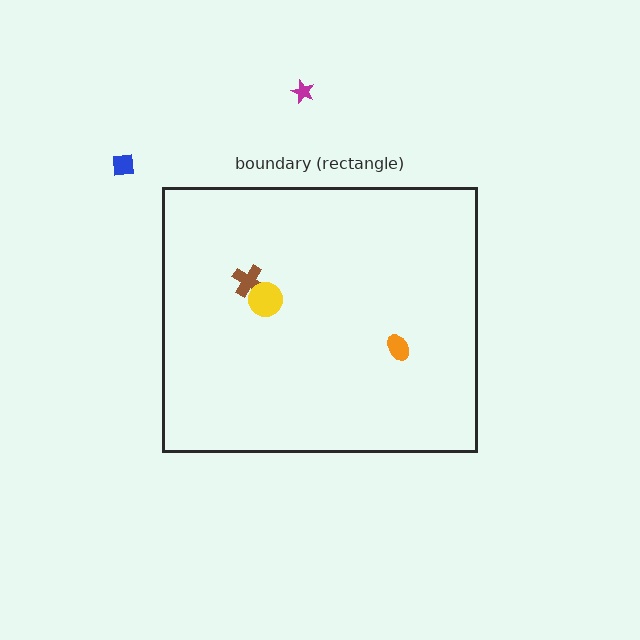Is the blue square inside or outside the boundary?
Outside.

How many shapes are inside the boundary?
3 inside, 2 outside.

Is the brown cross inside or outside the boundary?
Inside.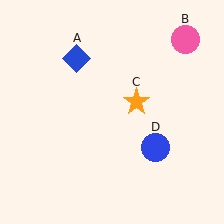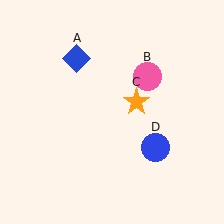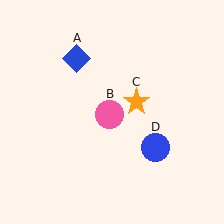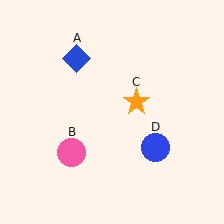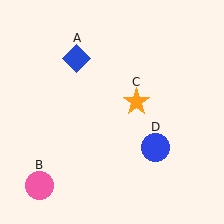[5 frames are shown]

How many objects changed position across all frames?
1 object changed position: pink circle (object B).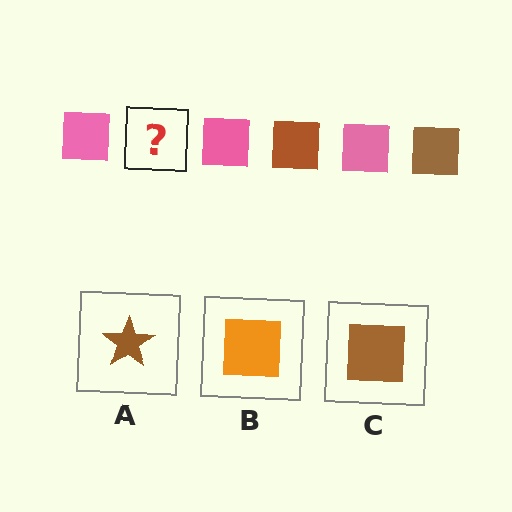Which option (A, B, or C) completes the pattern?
C.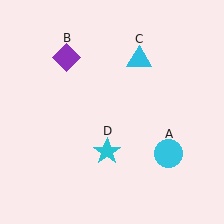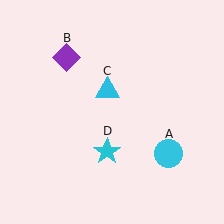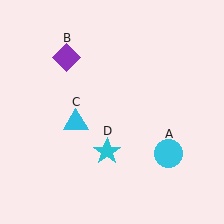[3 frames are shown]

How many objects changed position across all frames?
1 object changed position: cyan triangle (object C).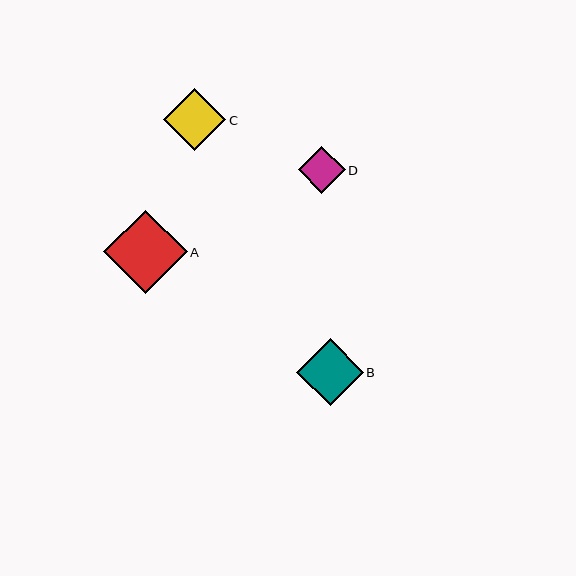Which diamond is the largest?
Diamond A is the largest with a size of approximately 83 pixels.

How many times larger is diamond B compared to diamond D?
Diamond B is approximately 1.4 times the size of diamond D.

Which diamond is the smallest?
Diamond D is the smallest with a size of approximately 46 pixels.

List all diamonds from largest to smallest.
From largest to smallest: A, B, C, D.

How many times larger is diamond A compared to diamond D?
Diamond A is approximately 1.8 times the size of diamond D.